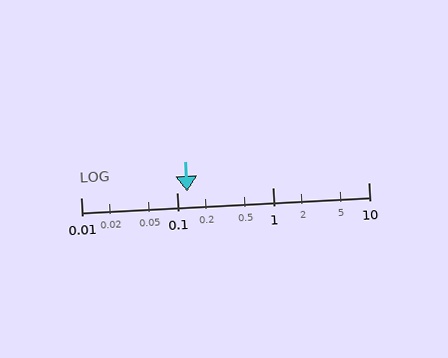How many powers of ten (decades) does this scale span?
The scale spans 3 decades, from 0.01 to 10.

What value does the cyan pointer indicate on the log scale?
The pointer indicates approximately 0.13.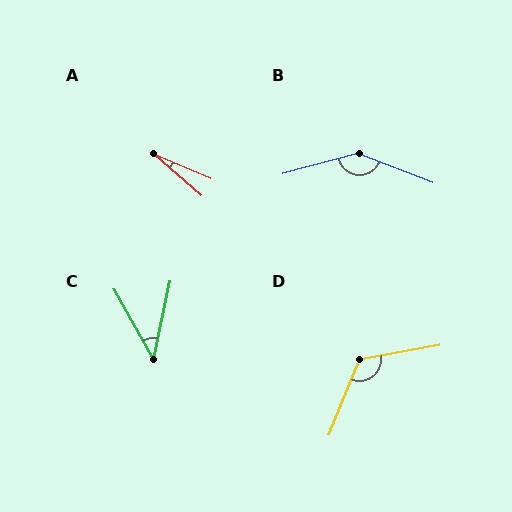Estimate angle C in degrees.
Approximately 41 degrees.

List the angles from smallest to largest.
A (18°), C (41°), D (122°), B (144°).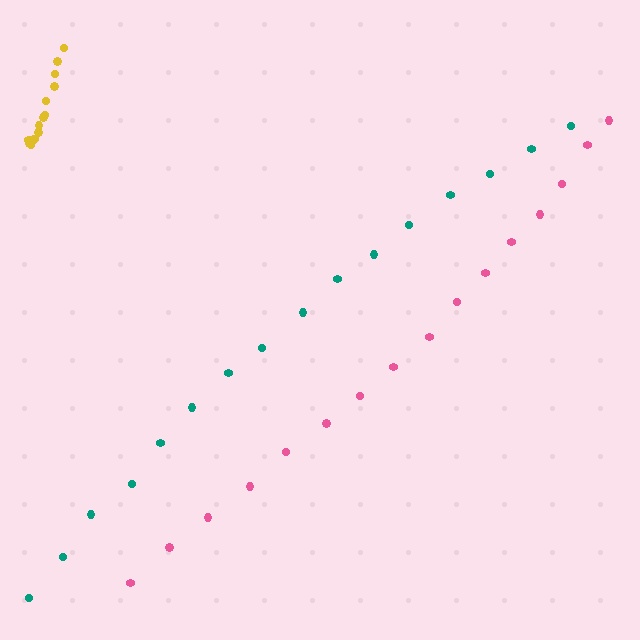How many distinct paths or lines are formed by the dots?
There are 3 distinct paths.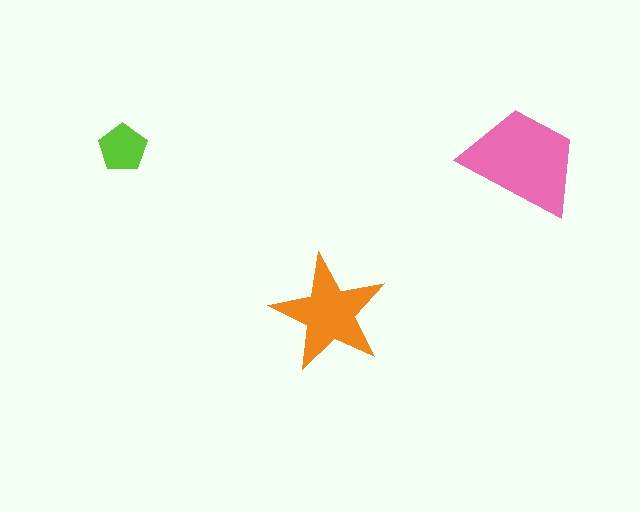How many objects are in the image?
There are 3 objects in the image.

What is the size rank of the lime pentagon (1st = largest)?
3rd.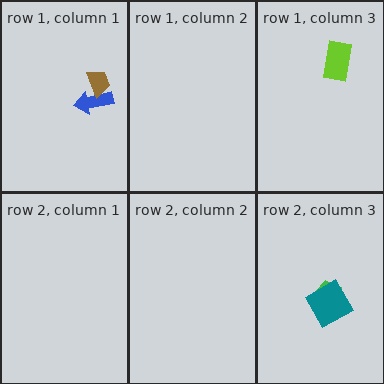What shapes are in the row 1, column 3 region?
The lime rectangle.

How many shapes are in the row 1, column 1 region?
2.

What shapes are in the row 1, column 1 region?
The blue arrow, the brown trapezoid.